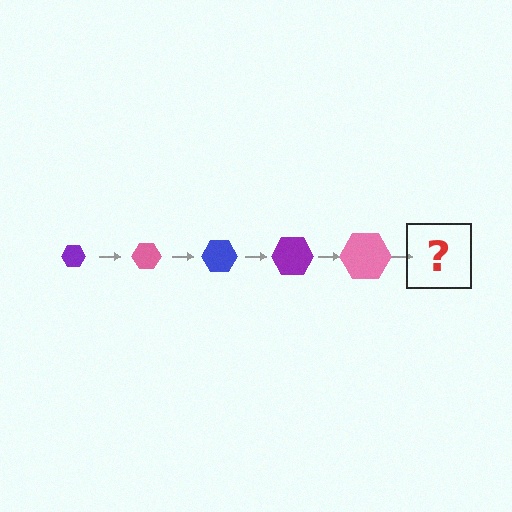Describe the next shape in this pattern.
It should be a blue hexagon, larger than the previous one.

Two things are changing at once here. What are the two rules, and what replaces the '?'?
The two rules are that the hexagon grows larger each step and the color cycles through purple, pink, and blue. The '?' should be a blue hexagon, larger than the previous one.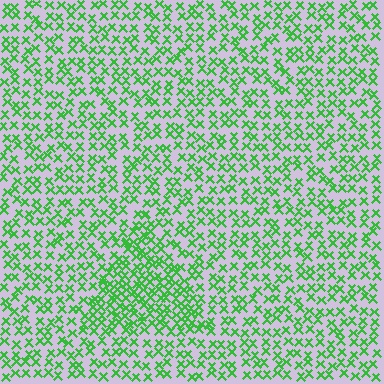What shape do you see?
I see a triangle.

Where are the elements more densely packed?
The elements are more densely packed inside the triangle boundary.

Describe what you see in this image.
The image contains small green elements arranged at two different densities. A triangle-shaped region is visible where the elements are more densely packed than the surrounding area.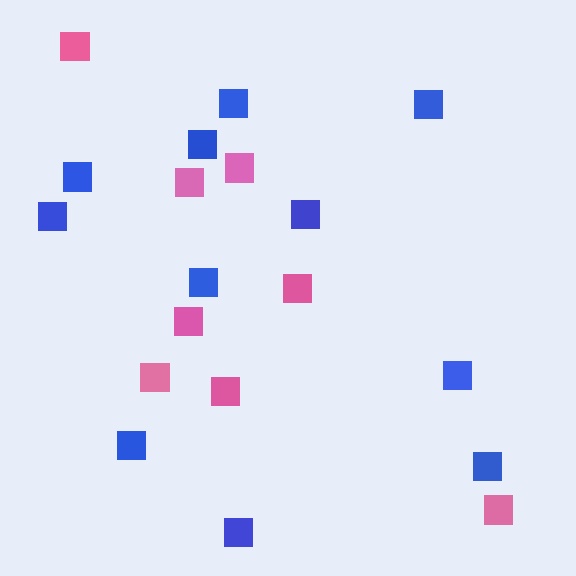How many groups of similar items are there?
There are 2 groups: one group of pink squares (8) and one group of blue squares (11).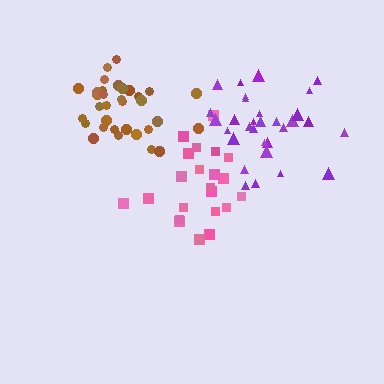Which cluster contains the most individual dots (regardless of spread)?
Brown (35).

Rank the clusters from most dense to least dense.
brown, purple, pink.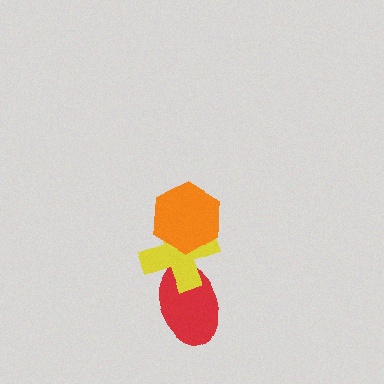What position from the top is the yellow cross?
The yellow cross is 2nd from the top.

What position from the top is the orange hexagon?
The orange hexagon is 1st from the top.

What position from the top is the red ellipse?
The red ellipse is 3rd from the top.